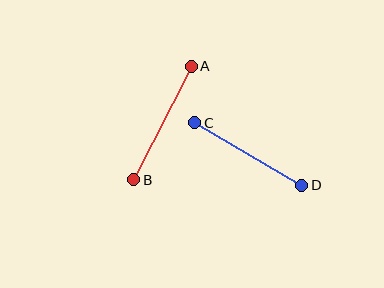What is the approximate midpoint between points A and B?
The midpoint is at approximately (162, 123) pixels.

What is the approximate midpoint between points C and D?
The midpoint is at approximately (248, 154) pixels.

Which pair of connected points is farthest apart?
Points A and B are farthest apart.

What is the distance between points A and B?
The distance is approximately 127 pixels.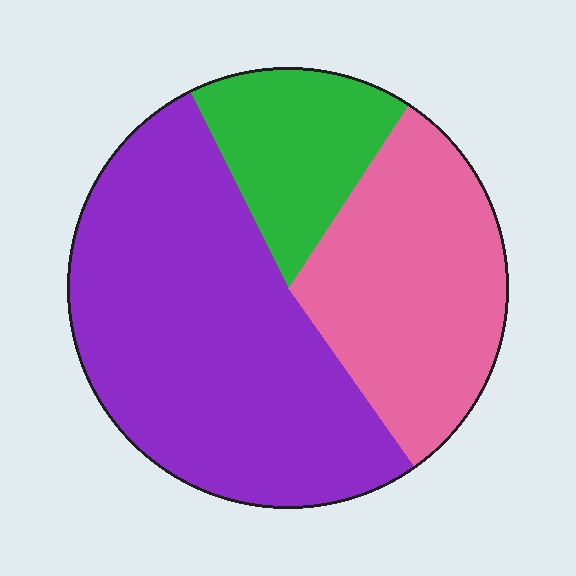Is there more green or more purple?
Purple.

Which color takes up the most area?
Purple, at roughly 50%.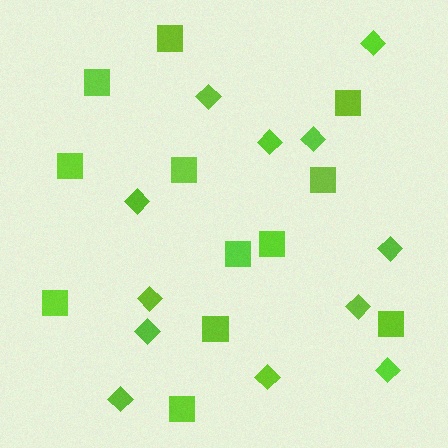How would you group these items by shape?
There are 2 groups: one group of diamonds (12) and one group of squares (12).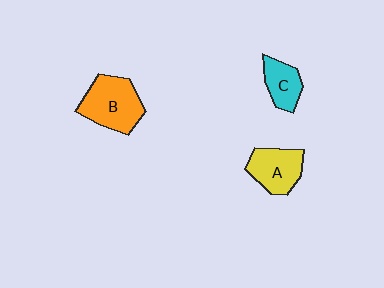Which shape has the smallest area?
Shape C (cyan).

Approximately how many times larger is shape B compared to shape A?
Approximately 1.3 times.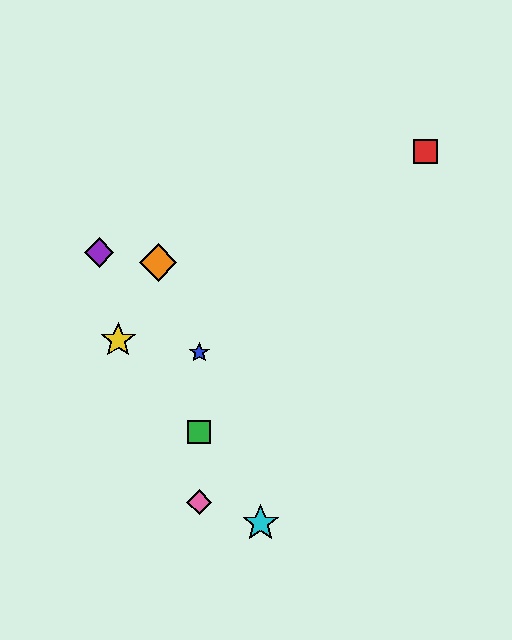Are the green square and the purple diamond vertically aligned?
No, the green square is at x≈199 and the purple diamond is at x≈99.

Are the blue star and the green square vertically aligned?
Yes, both are at x≈199.